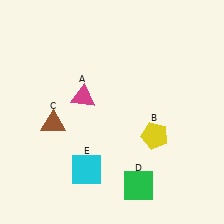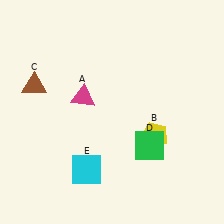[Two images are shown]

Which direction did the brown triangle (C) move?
The brown triangle (C) moved up.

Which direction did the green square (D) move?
The green square (D) moved up.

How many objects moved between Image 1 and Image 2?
2 objects moved between the two images.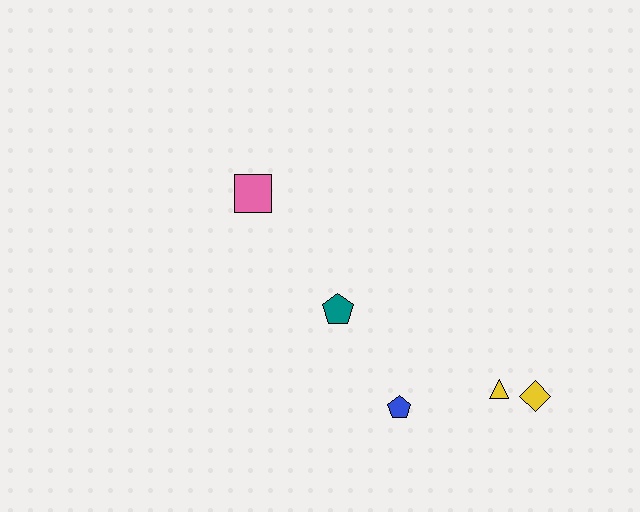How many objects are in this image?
There are 5 objects.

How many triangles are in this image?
There is 1 triangle.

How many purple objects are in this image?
There are no purple objects.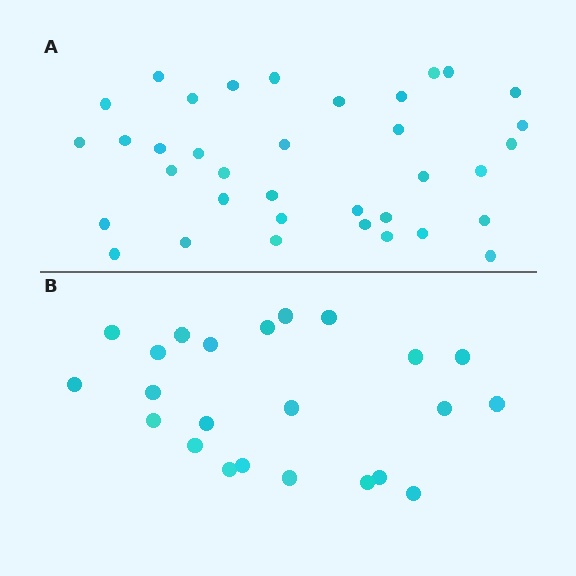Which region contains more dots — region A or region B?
Region A (the top region) has more dots.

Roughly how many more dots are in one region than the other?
Region A has approximately 15 more dots than region B.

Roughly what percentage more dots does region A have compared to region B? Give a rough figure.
About 55% more.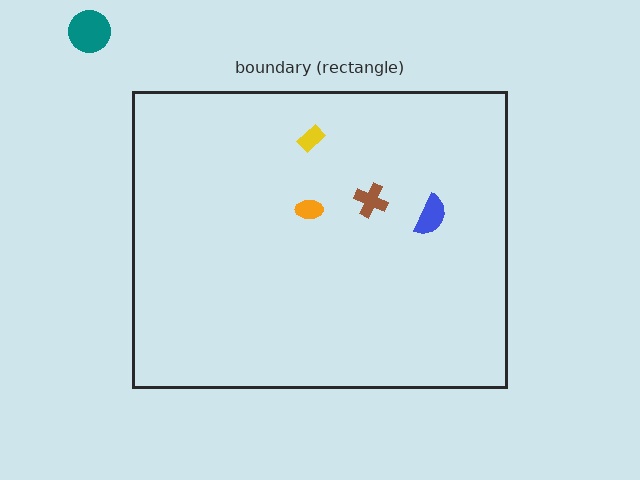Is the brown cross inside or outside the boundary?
Inside.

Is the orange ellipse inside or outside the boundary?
Inside.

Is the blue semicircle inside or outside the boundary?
Inside.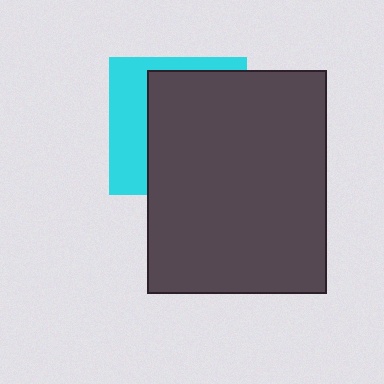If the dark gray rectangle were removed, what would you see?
You would see the complete cyan square.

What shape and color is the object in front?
The object in front is a dark gray rectangle.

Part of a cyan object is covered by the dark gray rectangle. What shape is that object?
It is a square.